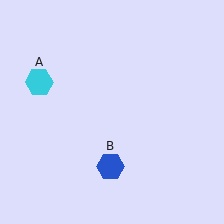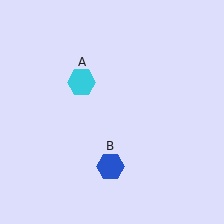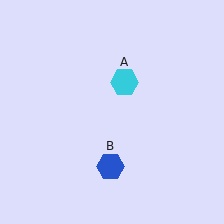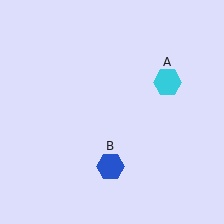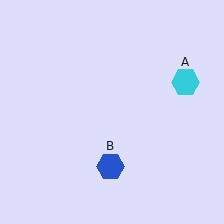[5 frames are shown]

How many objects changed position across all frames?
1 object changed position: cyan hexagon (object A).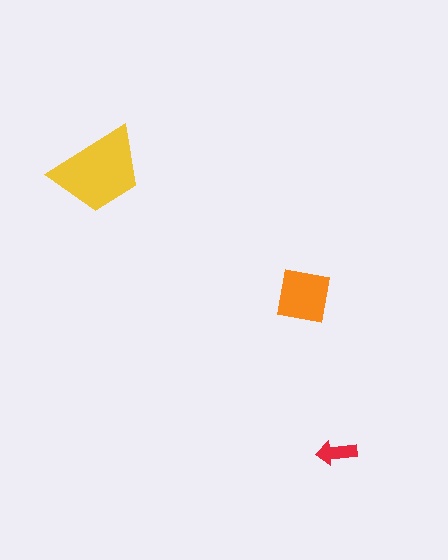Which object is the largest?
The yellow trapezoid.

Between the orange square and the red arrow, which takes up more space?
The orange square.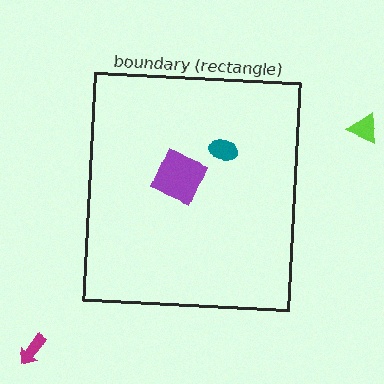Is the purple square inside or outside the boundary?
Inside.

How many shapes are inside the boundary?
2 inside, 2 outside.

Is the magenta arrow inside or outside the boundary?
Outside.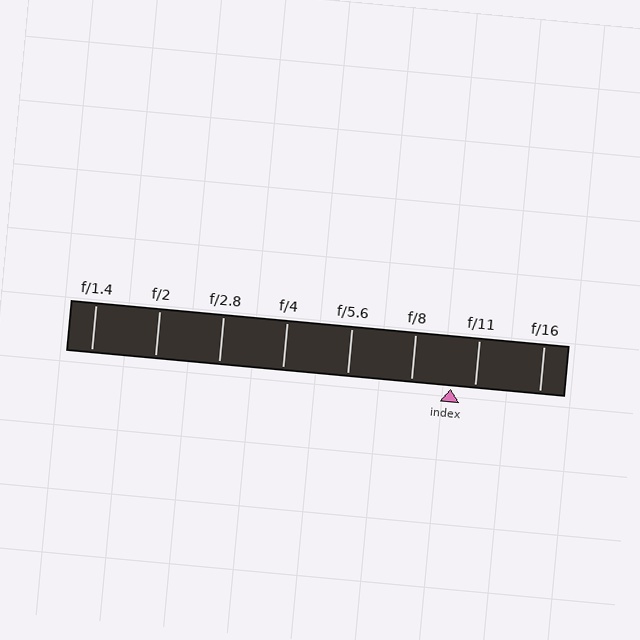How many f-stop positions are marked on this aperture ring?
There are 8 f-stop positions marked.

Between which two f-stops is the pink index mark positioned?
The index mark is between f/8 and f/11.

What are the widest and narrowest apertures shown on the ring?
The widest aperture shown is f/1.4 and the narrowest is f/16.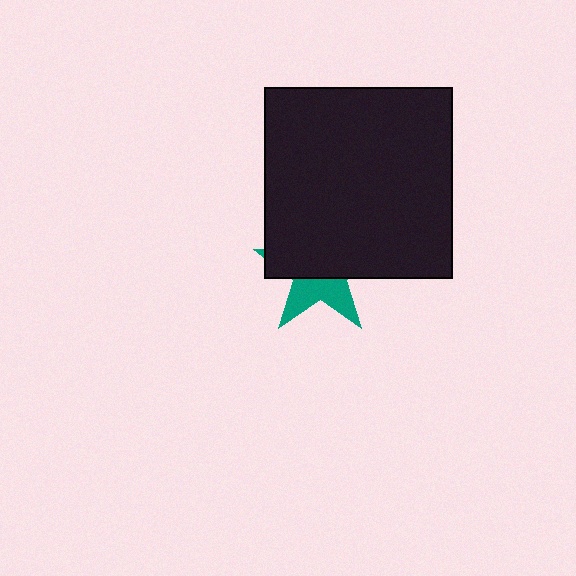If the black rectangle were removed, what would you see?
You would see the complete teal star.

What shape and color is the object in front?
The object in front is a black rectangle.